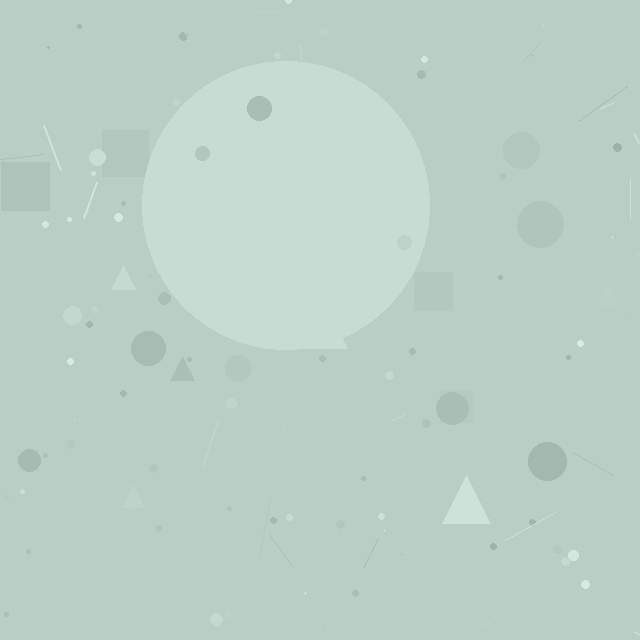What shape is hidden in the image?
A circle is hidden in the image.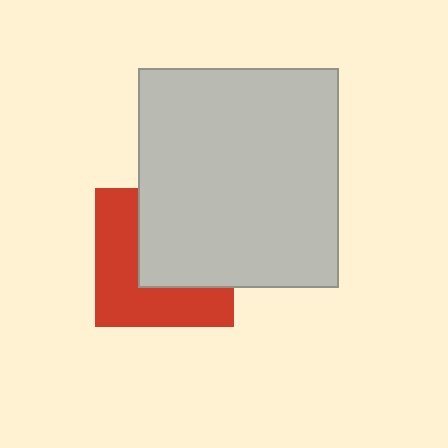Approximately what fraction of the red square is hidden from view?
Roughly 50% of the red square is hidden behind the light gray rectangle.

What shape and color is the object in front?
The object in front is a light gray rectangle.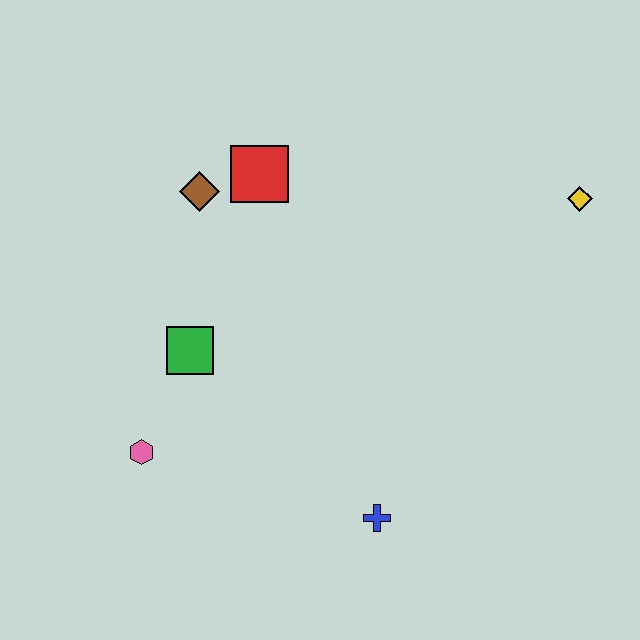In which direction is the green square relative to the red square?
The green square is below the red square.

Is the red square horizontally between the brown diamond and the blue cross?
Yes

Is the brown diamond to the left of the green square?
No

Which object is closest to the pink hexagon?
The green square is closest to the pink hexagon.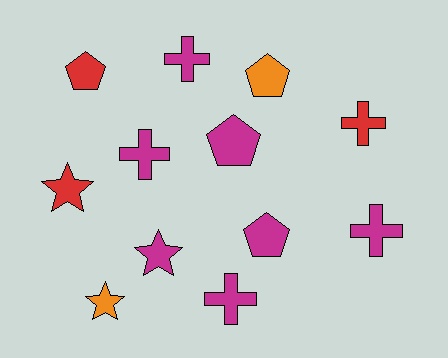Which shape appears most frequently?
Cross, with 5 objects.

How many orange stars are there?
There is 1 orange star.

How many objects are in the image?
There are 12 objects.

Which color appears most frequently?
Magenta, with 7 objects.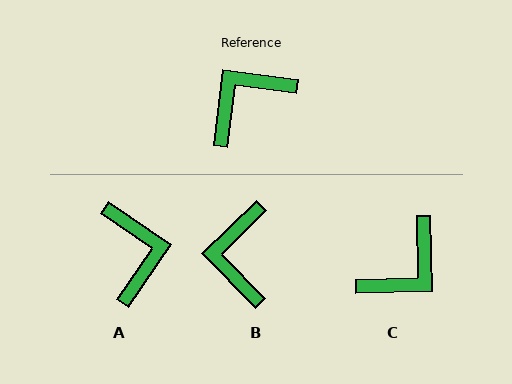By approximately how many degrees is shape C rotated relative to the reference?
Approximately 171 degrees clockwise.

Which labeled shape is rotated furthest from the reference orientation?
C, about 171 degrees away.